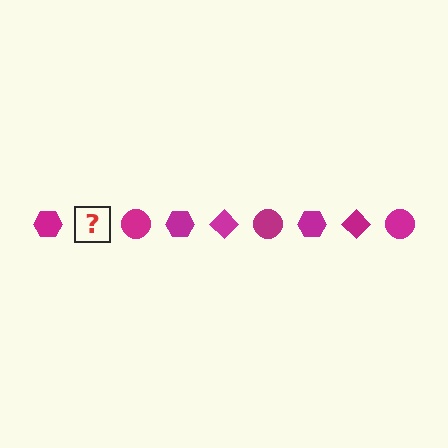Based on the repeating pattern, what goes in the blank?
The blank should be a magenta diamond.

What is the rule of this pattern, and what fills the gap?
The rule is that the pattern cycles through hexagon, diamond, circle shapes in magenta. The gap should be filled with a magenta diamond.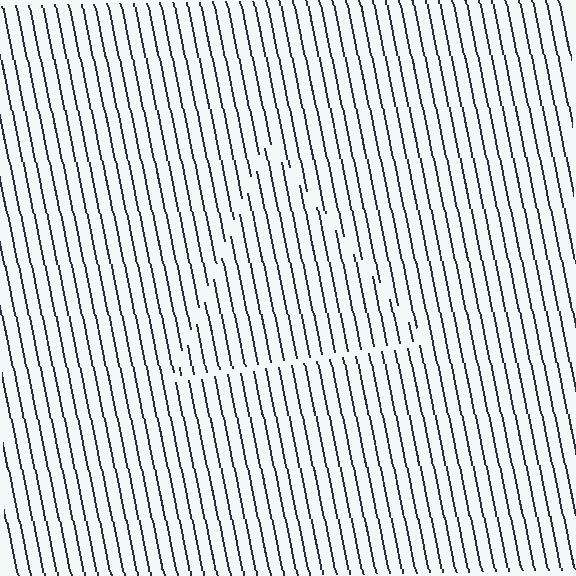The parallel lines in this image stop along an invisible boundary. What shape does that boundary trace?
An illusory triangle. The interior of the shape contains the same grating, shifted by half a period — the contour is defined by the phase discontinuity where line-ends from the inner and outer gratings abut.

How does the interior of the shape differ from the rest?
The interior of the shape contains the same grating, shifted by half a period — the contour is defined by the phase discontinuity where line-ends from the inner and outer gratings abut.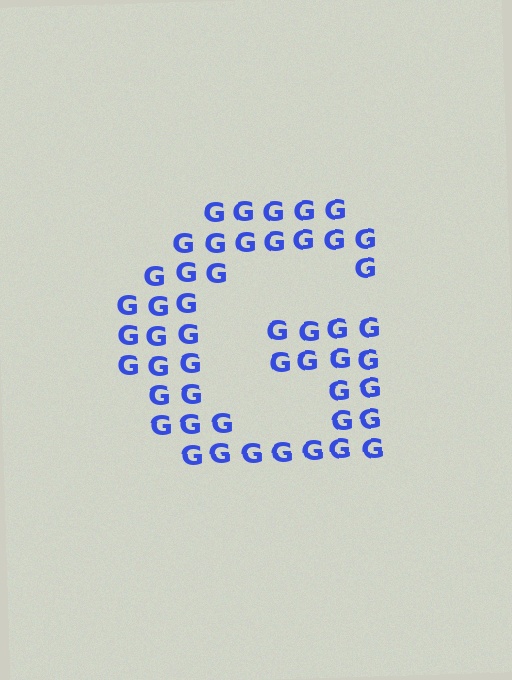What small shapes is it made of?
It is made of small letter G's.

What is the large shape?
The large shape is the letter G.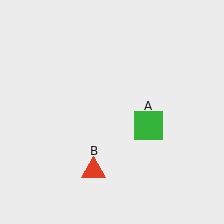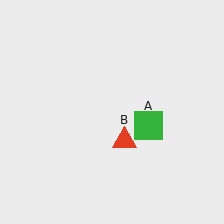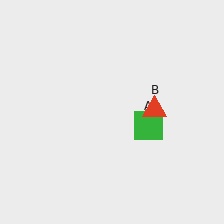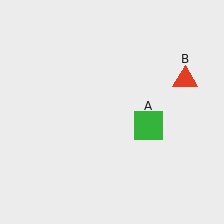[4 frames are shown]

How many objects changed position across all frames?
1 object changed position: red triangle (object B).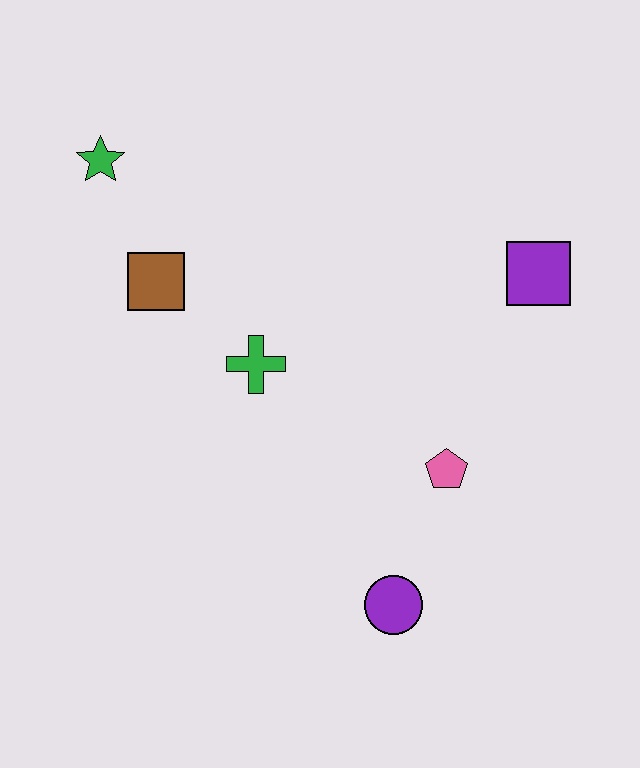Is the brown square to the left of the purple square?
Yes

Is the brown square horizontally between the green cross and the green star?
Yes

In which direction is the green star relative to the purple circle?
The green star is above the purple circle.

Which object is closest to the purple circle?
The pink pentagon is closest to the purple circle.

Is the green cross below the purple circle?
No